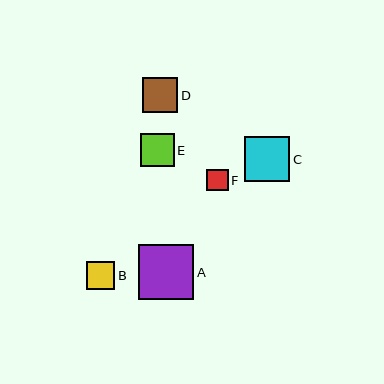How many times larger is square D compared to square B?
Square D is approximately 1.2 times the size of square B.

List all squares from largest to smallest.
From largest to smallest: A, C, D, E, B, F.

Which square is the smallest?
Square F is the smallest with a size of approximately 22 pixels.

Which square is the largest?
Square A is the largest with a size of approximately 55 pixels.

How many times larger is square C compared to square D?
Square C is approximately 1.3 times the size of square D.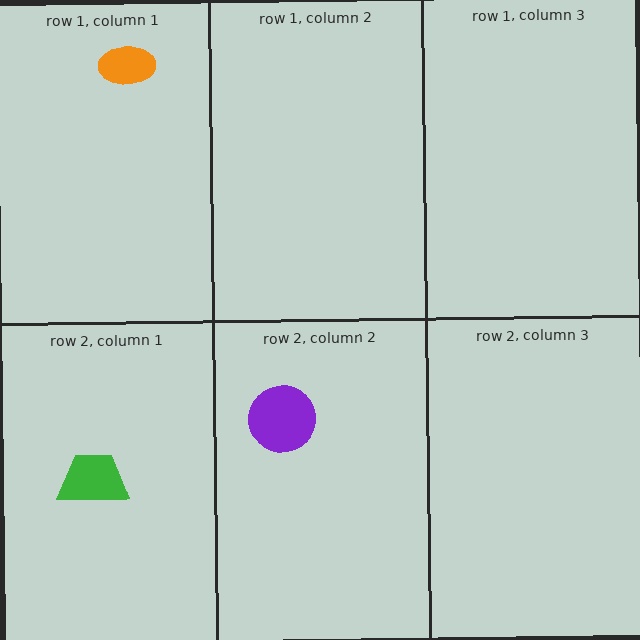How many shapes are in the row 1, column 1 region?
1.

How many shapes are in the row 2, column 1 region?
1.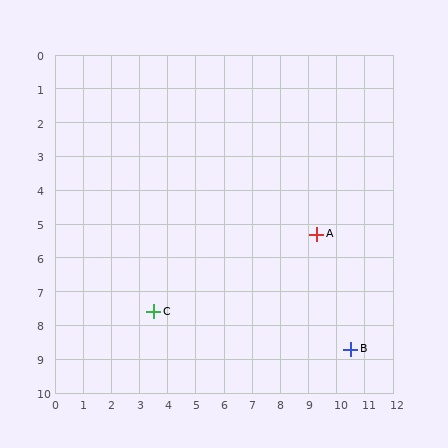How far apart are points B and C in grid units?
Points B and C are about 7.1 grid units apart.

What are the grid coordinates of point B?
Point B is at approximately (10.5, 8.7).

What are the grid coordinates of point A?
Point A is at approximately (9.3, 5.3).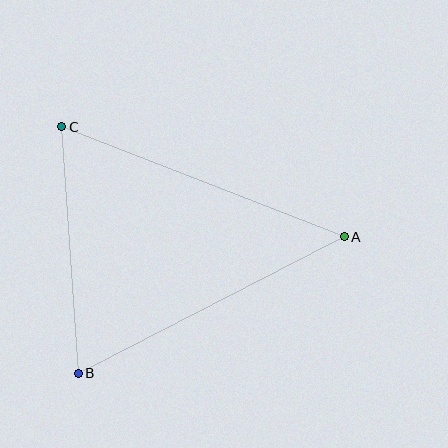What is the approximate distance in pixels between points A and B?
The distance between A and B is approximately 299 pixels.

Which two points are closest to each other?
Points B and C are closest to each other.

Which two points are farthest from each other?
Points A and C are farthest from each other.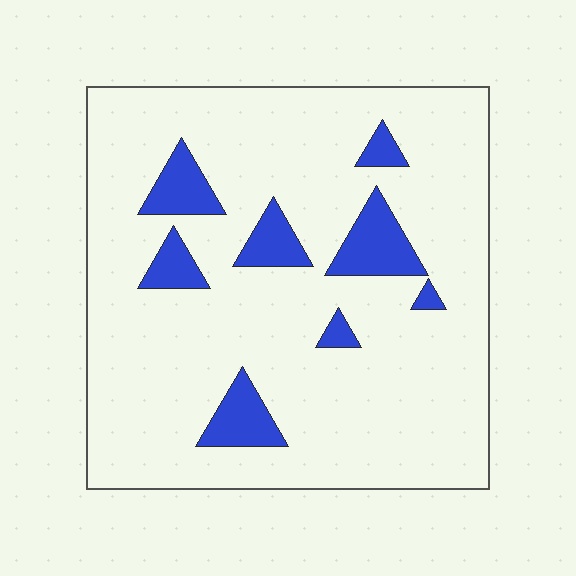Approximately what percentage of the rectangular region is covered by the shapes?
Approximately 15%.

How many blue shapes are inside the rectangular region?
8.